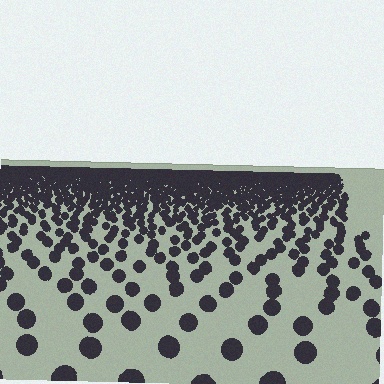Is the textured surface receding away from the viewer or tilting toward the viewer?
The surface is receding away from the viewer. Texture elements get smaller and denser toward the top.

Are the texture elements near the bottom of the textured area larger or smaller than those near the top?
Larger. Near the bottom, elements are closer to the viewer and appear at a bigger on-screen size.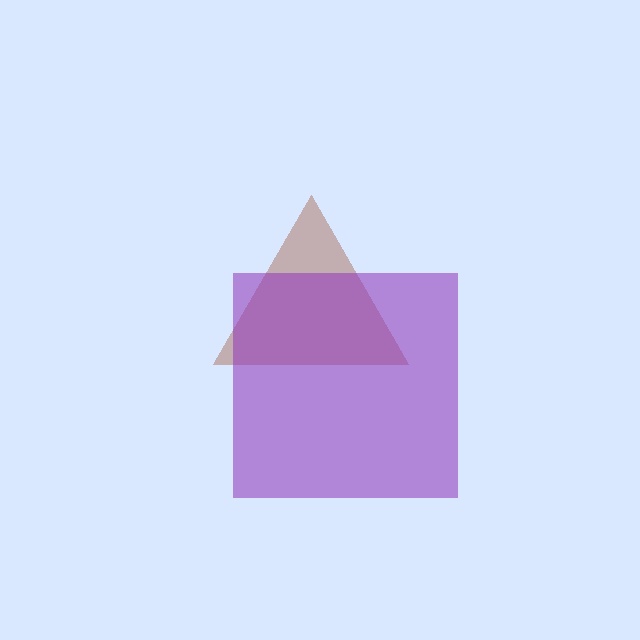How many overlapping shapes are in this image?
There are 2 overlapping shapes in the image.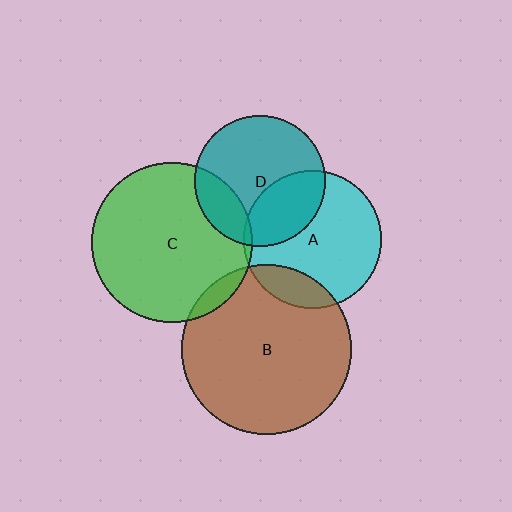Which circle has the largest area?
Circle B (brown).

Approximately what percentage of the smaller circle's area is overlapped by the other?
Approximately 30%.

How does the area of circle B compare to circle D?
Approximately 1.7 times.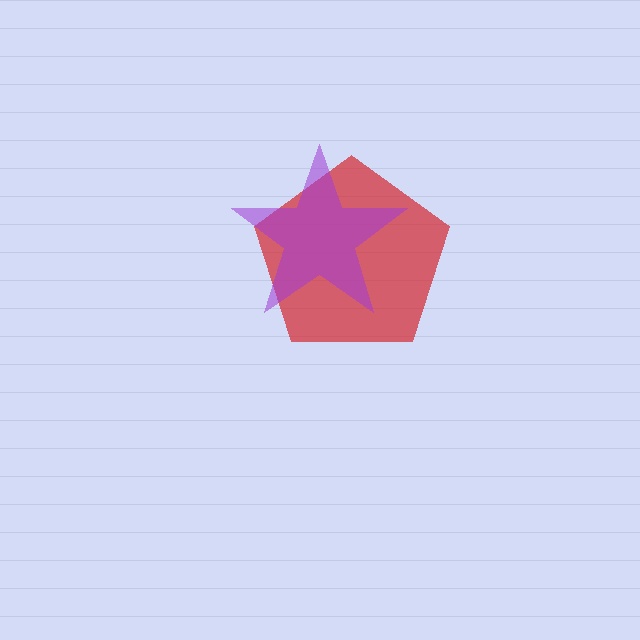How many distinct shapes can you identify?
There are 2 distinct shapes: a red pentagon, a purple star.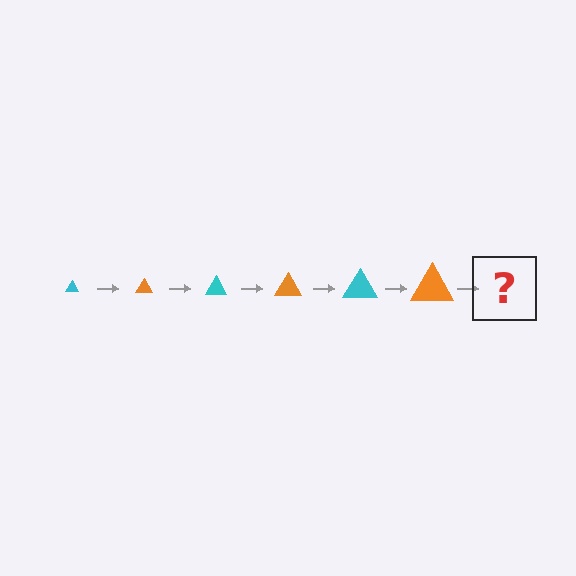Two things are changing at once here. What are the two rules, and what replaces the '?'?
The two rules are that the triangle grows larger each step and the color cycles through cyan and orange. The '?' should be a cyan triangle, larger than the previous one.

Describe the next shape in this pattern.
It should be a cyan triangle, larger than the previous one.